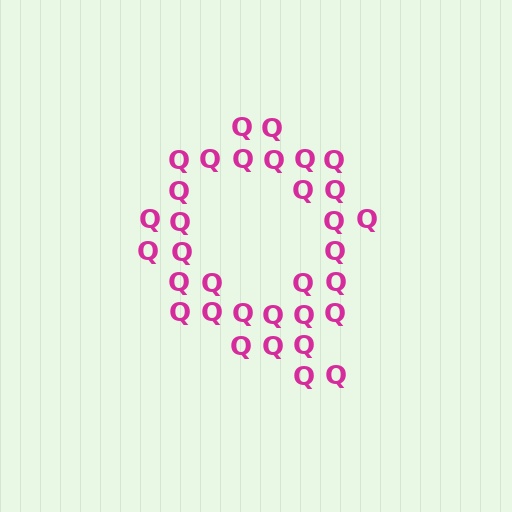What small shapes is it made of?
It is made of small letter Q's.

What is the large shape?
The large shape is the letter Q.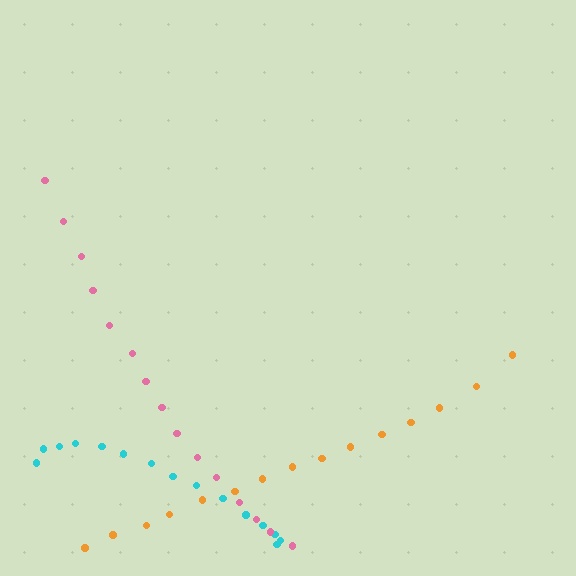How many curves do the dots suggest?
There are 3 distinct paths.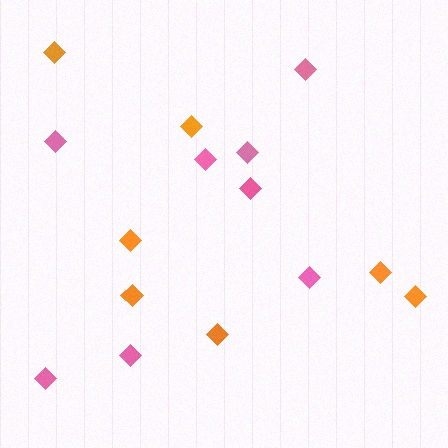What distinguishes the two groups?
There are 2 groups: one group of pink diamonds (8) and one group of orange diamonds (7).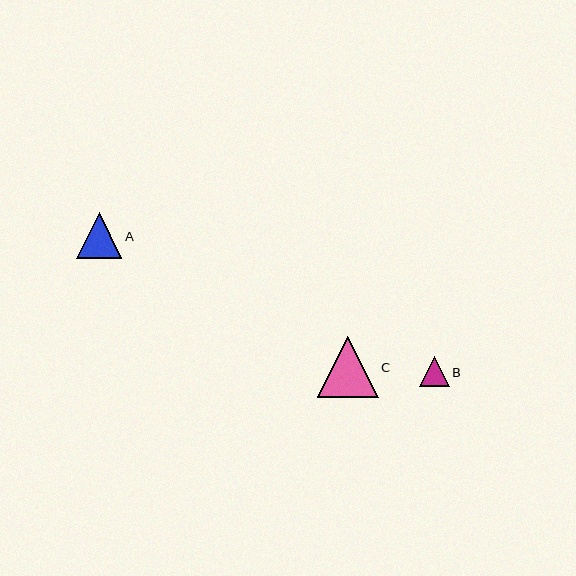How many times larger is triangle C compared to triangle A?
Triangle C is approximately 1.3 times the size of triangle A.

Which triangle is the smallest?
Triangle B is the smallest with a size of approximately 30 pixels.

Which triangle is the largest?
Triangle C is the largest with a size of approximately 61 pixels.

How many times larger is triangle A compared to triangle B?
Triangle A is approximately 1.5 times the size of triangle B.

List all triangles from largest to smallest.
From largest to smallest: C, A, B.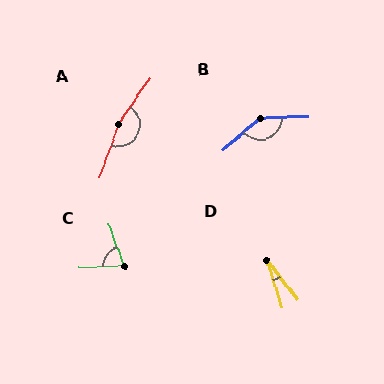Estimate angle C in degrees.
Approximately 72 degrees.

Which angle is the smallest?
D, at approximately 20 degrees.